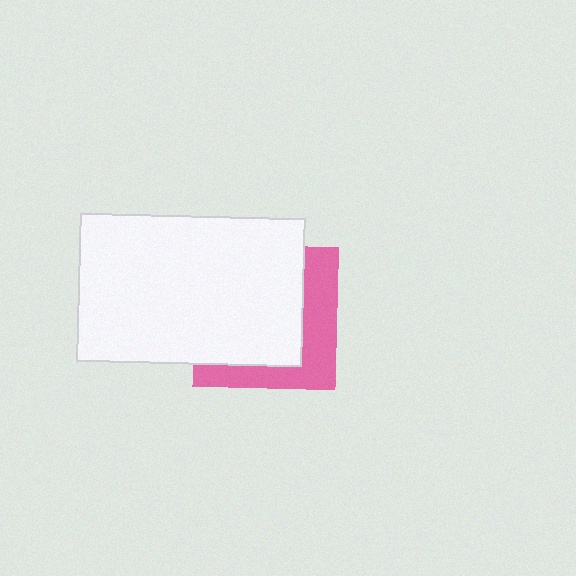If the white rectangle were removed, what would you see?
You would see the complete pink square.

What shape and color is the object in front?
The object in front is a white rectangle.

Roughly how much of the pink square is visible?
A small part of it is visible (roughly 36%).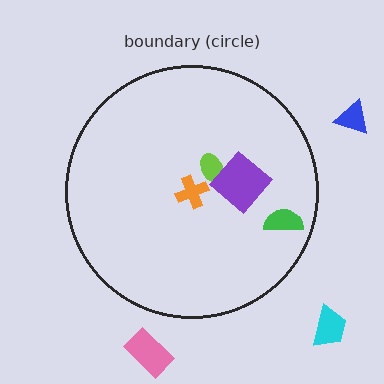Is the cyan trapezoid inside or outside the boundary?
Outside.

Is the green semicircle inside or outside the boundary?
Inside.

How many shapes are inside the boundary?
4 inside, 3 outside.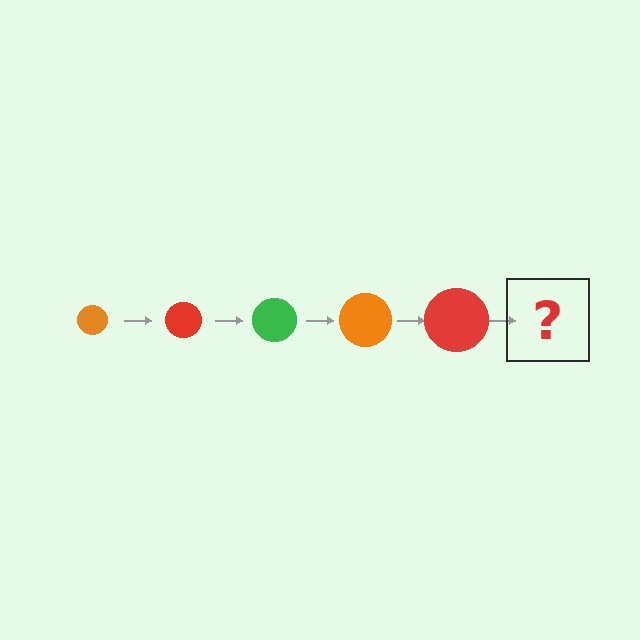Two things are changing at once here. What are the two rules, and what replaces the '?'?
The two rules are that the circle grows larger each step and the color cycles through orange, red, and green. The '?' should be a green circle, larger than the previous one.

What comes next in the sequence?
The next element should be a green circle, larger than the previous one.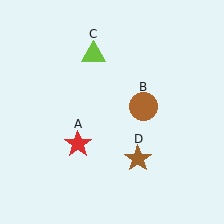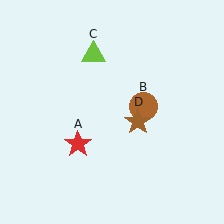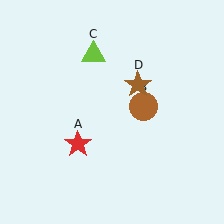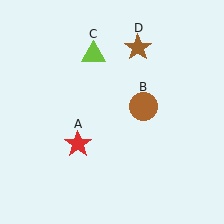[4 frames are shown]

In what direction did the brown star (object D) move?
The brown star (object D) moved up.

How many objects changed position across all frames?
1 object changed position: brown star (object D).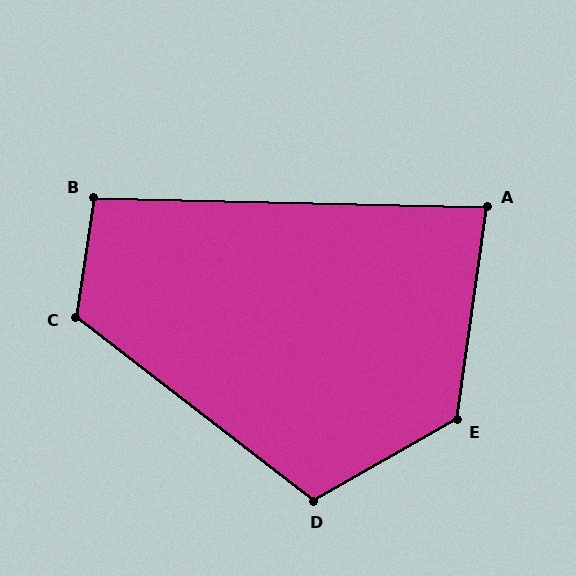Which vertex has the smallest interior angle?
A, at approximately 84 degrees.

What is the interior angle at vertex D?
Approximately 113 degrees (obtuse).